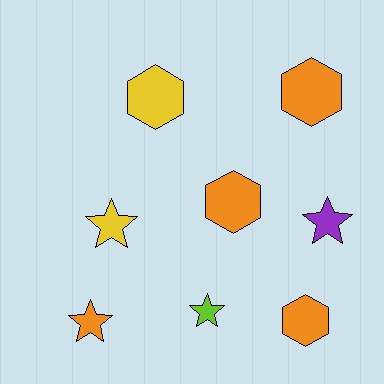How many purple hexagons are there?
There are no purple hexagons.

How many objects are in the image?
There are 8 objects.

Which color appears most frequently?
Orange, with 4 objects.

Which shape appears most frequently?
Hexagon, with 4 objects.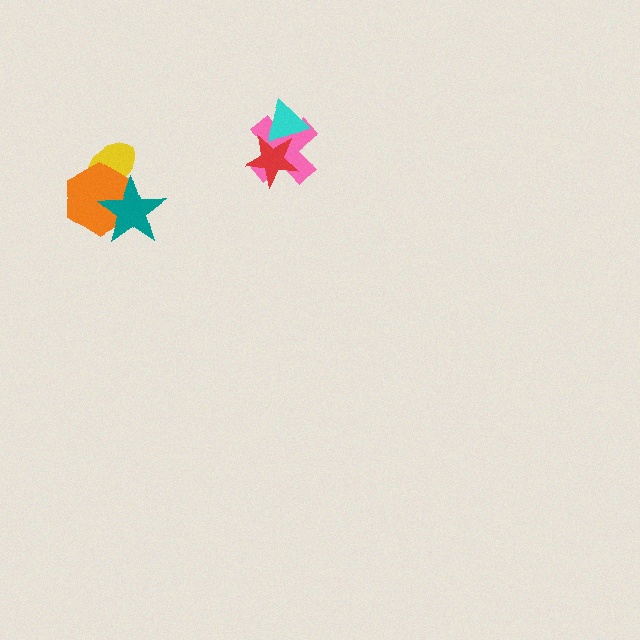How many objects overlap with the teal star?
2 objects overlap with the teal star.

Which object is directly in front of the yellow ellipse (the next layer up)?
The orange hexagon is directly in front of the yellow ellipse.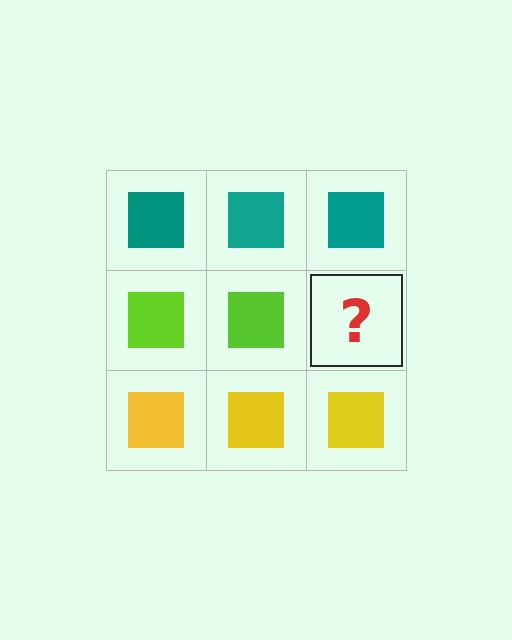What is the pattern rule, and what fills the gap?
The rule is that each row has a consistent color. The gap should be filled with a lime square.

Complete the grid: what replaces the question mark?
The question mark should be replaced with a lime square.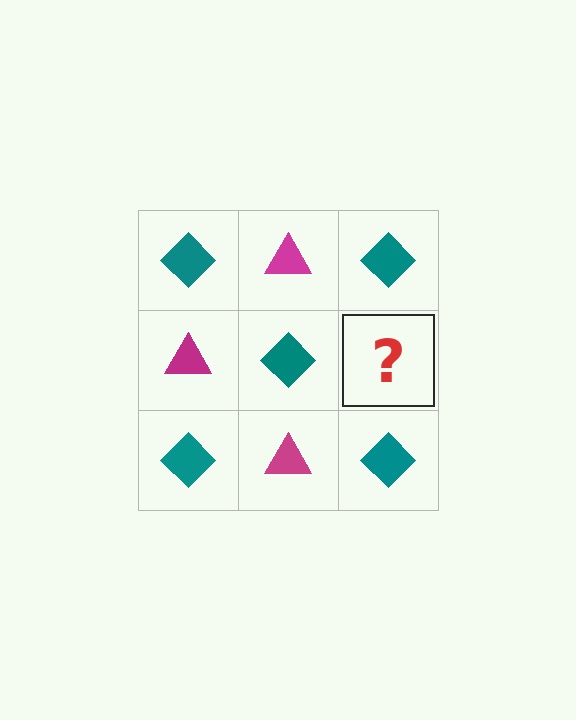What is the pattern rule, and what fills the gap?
The rule is that it alternates teal diamond and magenta triangle in a checkerboard pattern. The gap should be filled with a magenta triangle.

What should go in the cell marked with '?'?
The missing cell should contain a magenta triangle.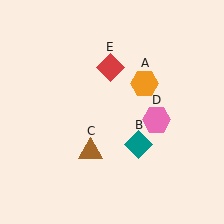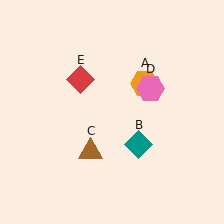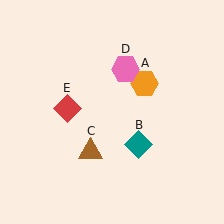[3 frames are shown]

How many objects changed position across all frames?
2 objects changed position: pink hexagon (object D), red diamond (object E).